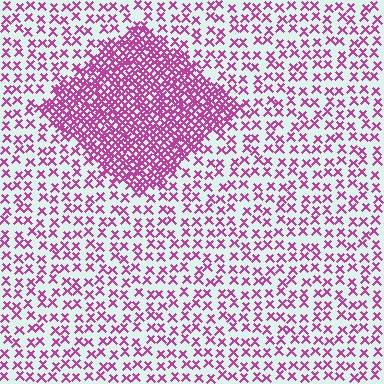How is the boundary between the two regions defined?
The boundary is defined by a change in element density (approximately 2.9x ratio). All elements are the same color, size, and shape.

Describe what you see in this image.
The image contains small magenta elements arranged at two different densities. A diamond-shaped region is visible where the elements are more densely packed than the surrounding area.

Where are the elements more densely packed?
The elements are more densely packed inside the diamond boundary.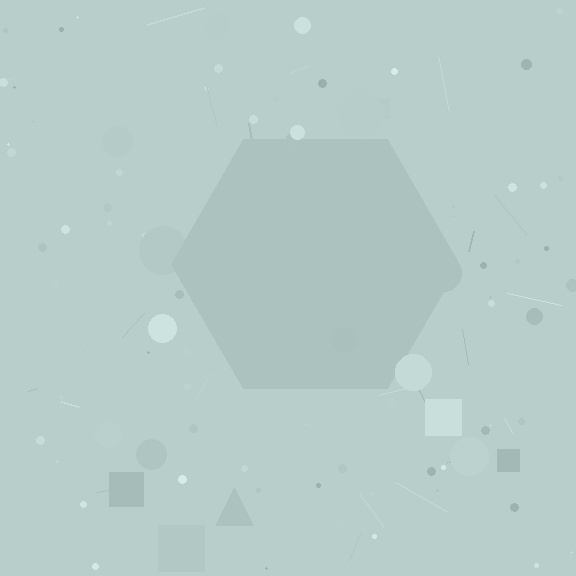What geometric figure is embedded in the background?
A hexagon is embedded in the background.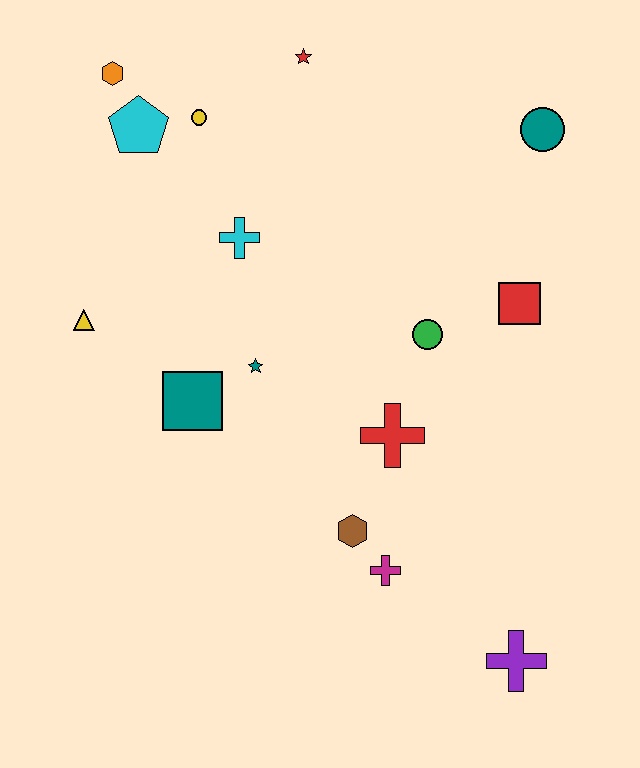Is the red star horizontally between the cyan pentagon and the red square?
Yes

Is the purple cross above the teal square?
No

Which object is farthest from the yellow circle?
The purple cross is farthest from the yellow circle.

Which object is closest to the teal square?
The teal star is closest to the teal square.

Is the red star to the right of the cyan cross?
Yes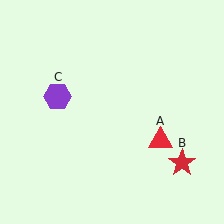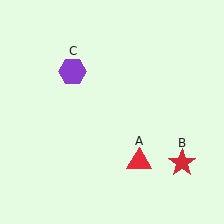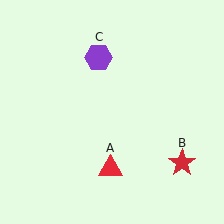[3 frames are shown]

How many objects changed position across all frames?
2 objects changed position: red triangle (object A), purple hexagon (object C).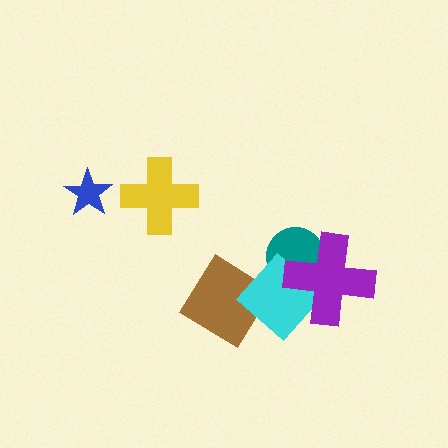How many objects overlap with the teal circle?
2 objects overlap with the teal circle.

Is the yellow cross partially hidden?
No, no other shape covers it.